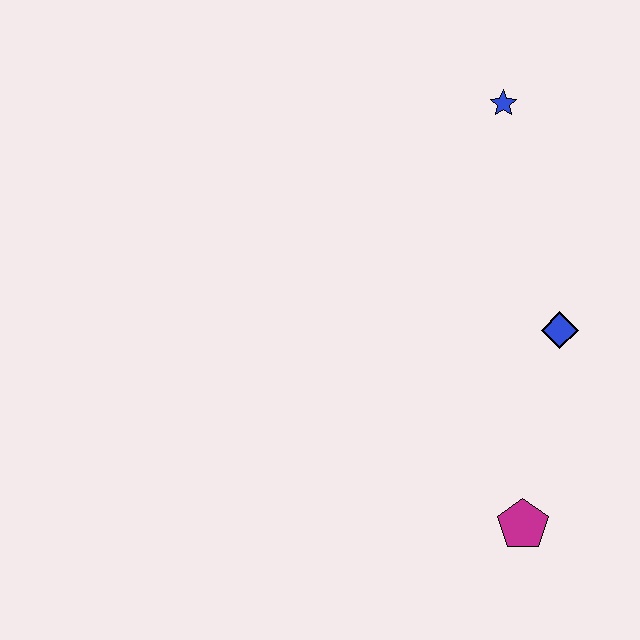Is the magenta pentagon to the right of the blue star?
Yes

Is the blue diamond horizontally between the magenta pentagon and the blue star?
No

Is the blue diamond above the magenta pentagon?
Yes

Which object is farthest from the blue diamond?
The blue star is farthest from the blue diamond.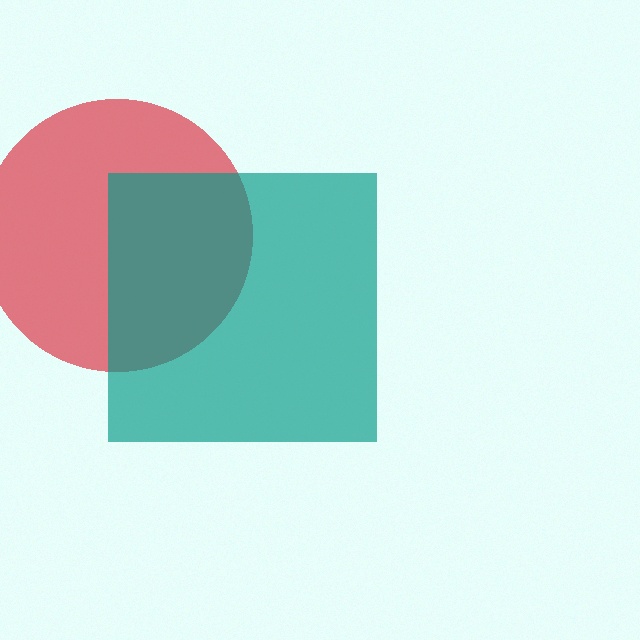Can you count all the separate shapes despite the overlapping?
Yes, there are 2 separate shapes.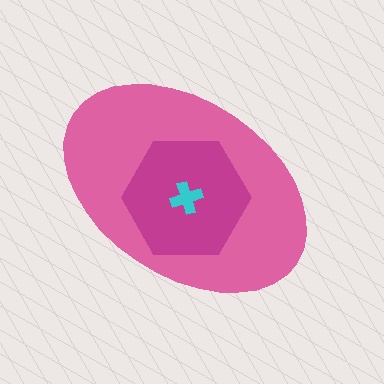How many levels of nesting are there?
3.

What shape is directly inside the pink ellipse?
The magenta hexagon.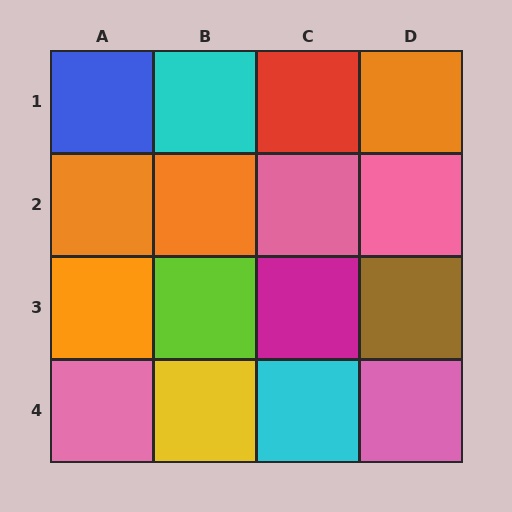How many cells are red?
1 cell is red.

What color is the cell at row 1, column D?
Orange.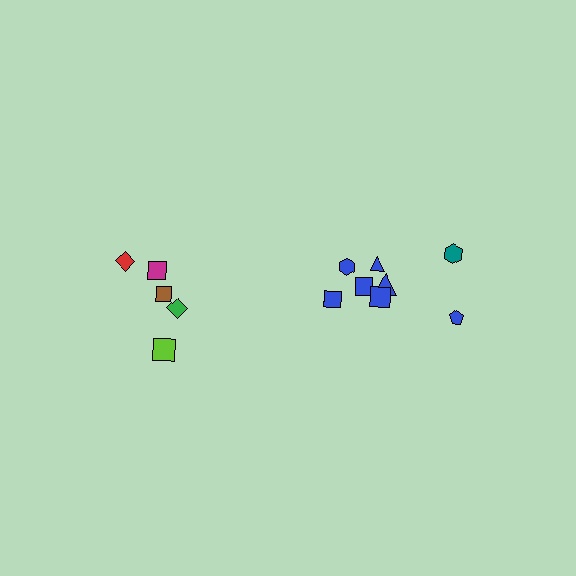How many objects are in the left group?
There are 5 objects.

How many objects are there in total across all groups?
There are 13 objects.